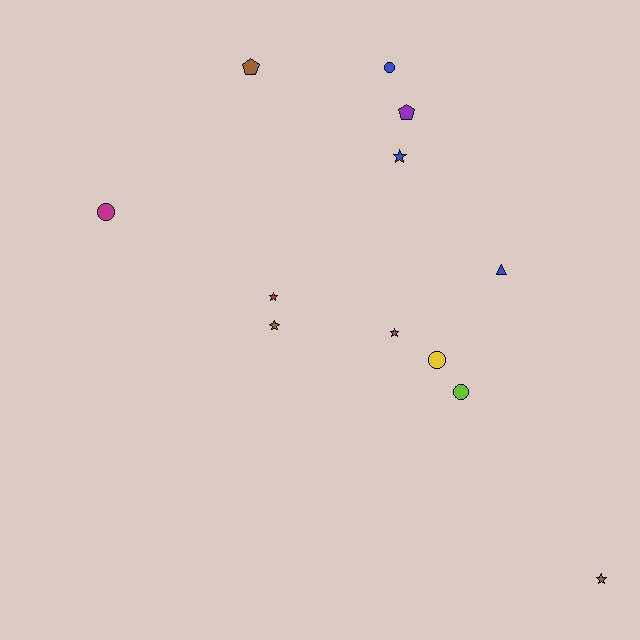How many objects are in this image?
There are 12 objects.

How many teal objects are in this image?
There are no teal objects.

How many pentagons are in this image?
There are 2 pentagons.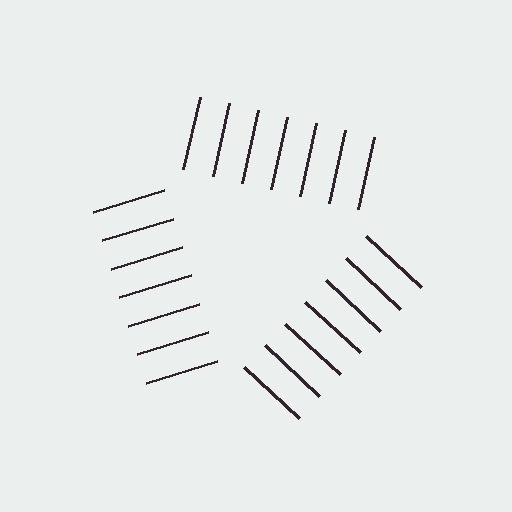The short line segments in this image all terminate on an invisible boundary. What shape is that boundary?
An illusory triangle — the line segments terminate on its edges but no continuous stroke is drawn.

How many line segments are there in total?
21 — 7 along each of the 3 edges.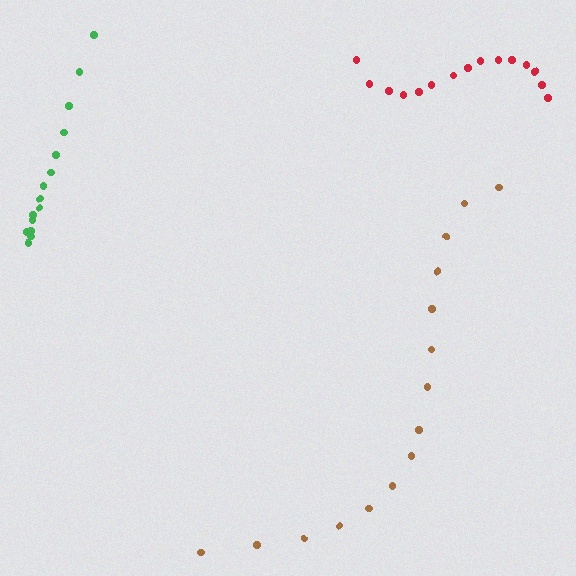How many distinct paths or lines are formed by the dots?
There are 3 distinct paths.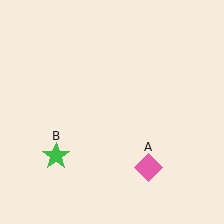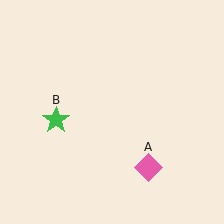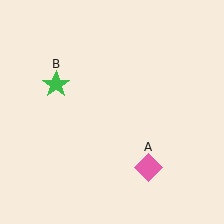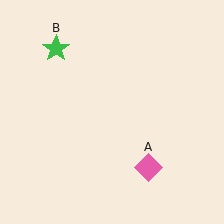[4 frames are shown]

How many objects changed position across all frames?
1 object changed position: green star (object B).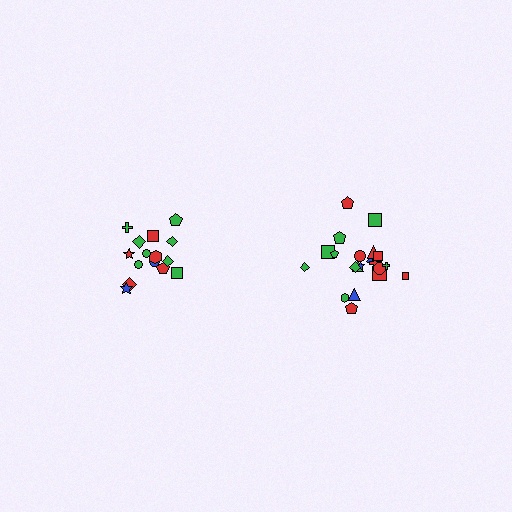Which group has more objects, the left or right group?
The right group.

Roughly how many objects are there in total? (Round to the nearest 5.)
Roughly 35 objects in total.